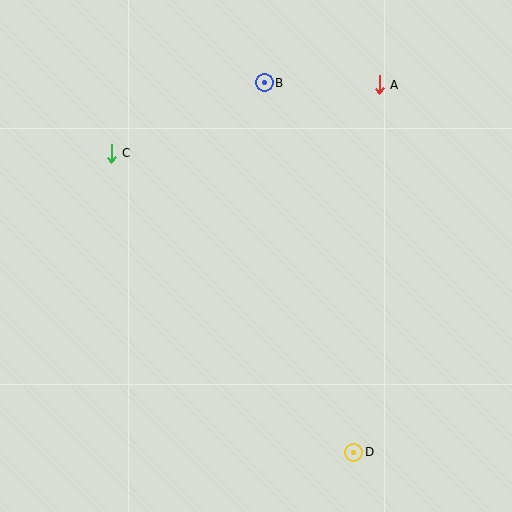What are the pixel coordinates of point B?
Point B is at (264, 83).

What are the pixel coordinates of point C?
Point C is at (111, 153).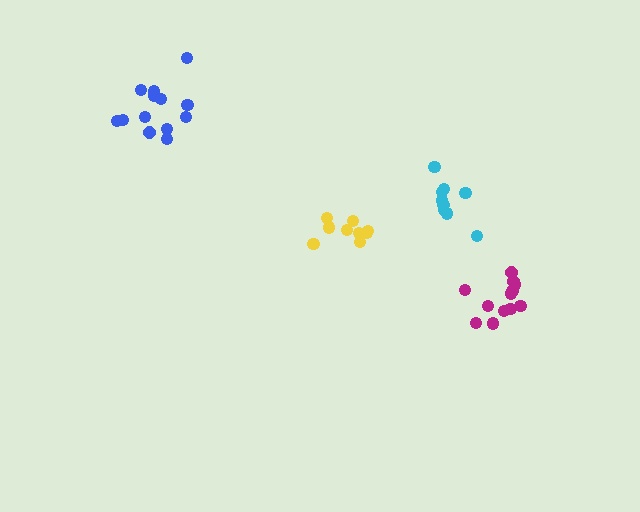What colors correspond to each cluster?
The clusters are colored: blue, yellow, magenta, cyan.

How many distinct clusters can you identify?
There are 4 distinct clusters.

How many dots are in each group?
Group 1: 13 dots, Group 2: 9 dots, Group 3: 12 dots, Group 4: 9 dots (43 total).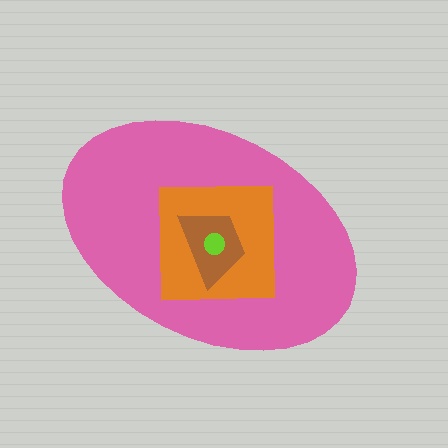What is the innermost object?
The lime circle.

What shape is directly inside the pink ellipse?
The orange square.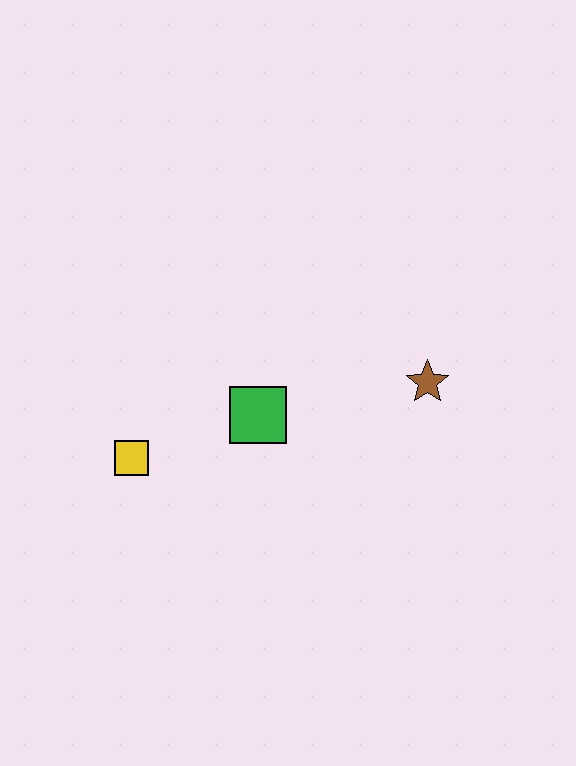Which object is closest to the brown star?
The green square is closest to the brown star.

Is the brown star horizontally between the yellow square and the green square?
No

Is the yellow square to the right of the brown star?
No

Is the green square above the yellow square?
Yes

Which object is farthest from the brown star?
The yellow square is farthest from the brown star.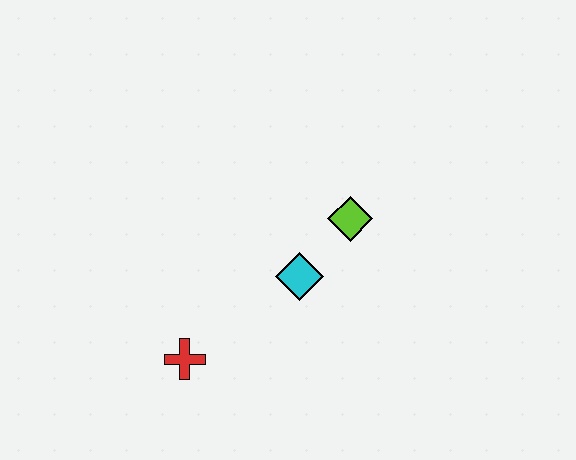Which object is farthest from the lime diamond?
The red cross is farthest from the lime diamond.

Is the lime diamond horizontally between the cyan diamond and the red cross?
No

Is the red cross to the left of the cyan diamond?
Yes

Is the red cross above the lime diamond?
No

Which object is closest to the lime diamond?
The cyan diamond is closest to the lime diamond.